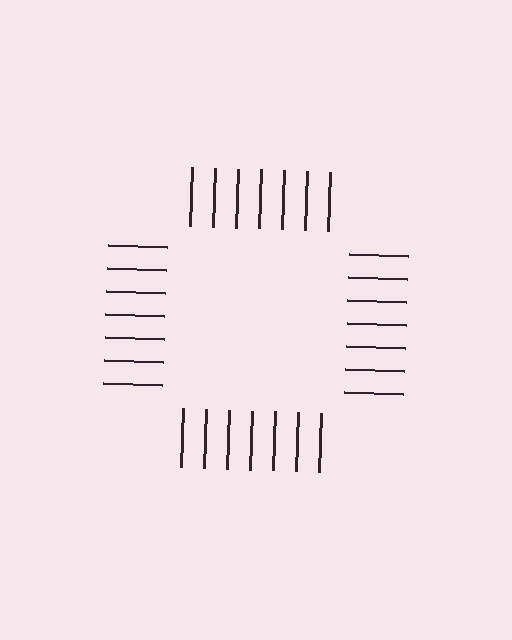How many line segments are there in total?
28 — 7 along each of the 4 edges.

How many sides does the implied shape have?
4 sides — the line-ends trace a square.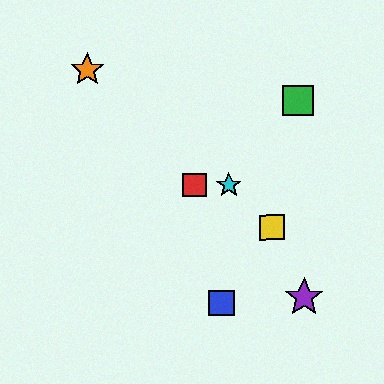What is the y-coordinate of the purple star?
The purple star is at y≈297.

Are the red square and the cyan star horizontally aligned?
Yes, both are at y≈185.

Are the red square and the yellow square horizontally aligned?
No, the red square is at y≈185 and the yellow square is at y≈227.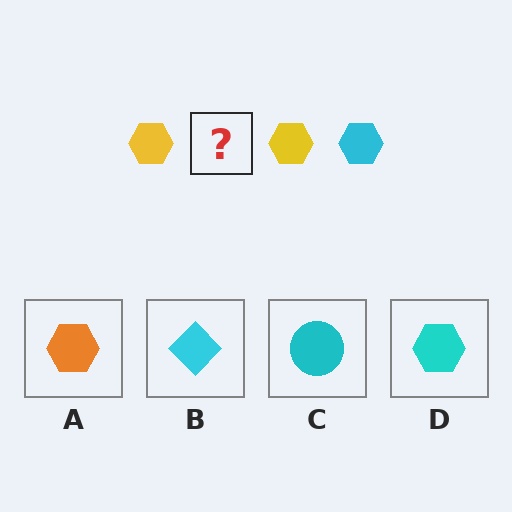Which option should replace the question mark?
Option D.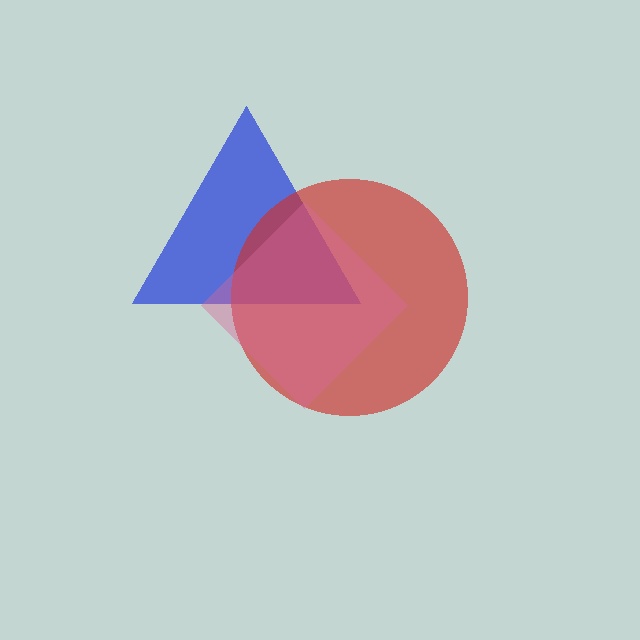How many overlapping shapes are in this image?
There are 3 overlapping shapes in the image.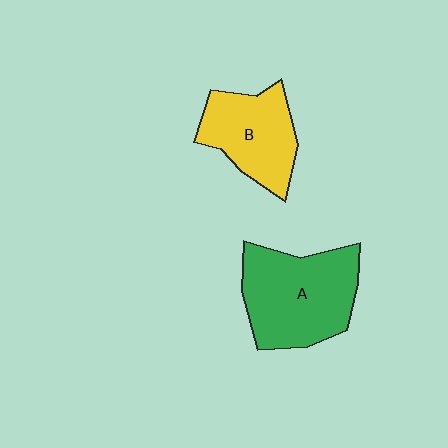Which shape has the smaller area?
Shape B (yellow).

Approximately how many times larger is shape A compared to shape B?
Approximately 1.4 times.